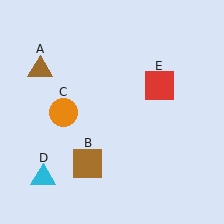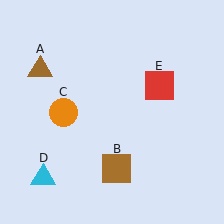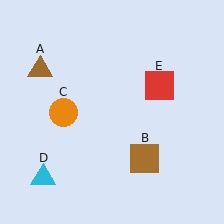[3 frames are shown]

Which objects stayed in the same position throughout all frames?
Brown triangle (object A) and orange circle (object C) and cyan triangle (object D) and red square (object E) remained stationary.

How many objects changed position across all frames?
1 object changed position: brown square (object B).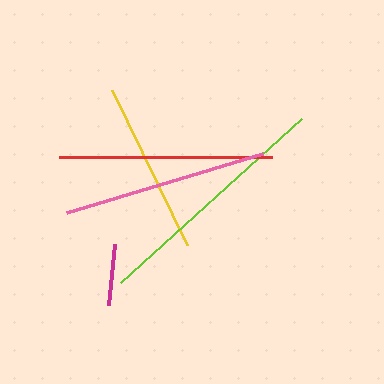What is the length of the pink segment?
The pink segment is approximately 205 pixels long.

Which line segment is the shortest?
The magenta line is the shortest at approximately 62 pixels.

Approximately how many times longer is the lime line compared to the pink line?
The lime line is approximately 1.2 times the length of the pink line.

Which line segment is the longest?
The lime line is the longest at approximately 244 pixels.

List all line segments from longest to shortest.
From longest to shortest: lime, red, pink, yellow, magenta.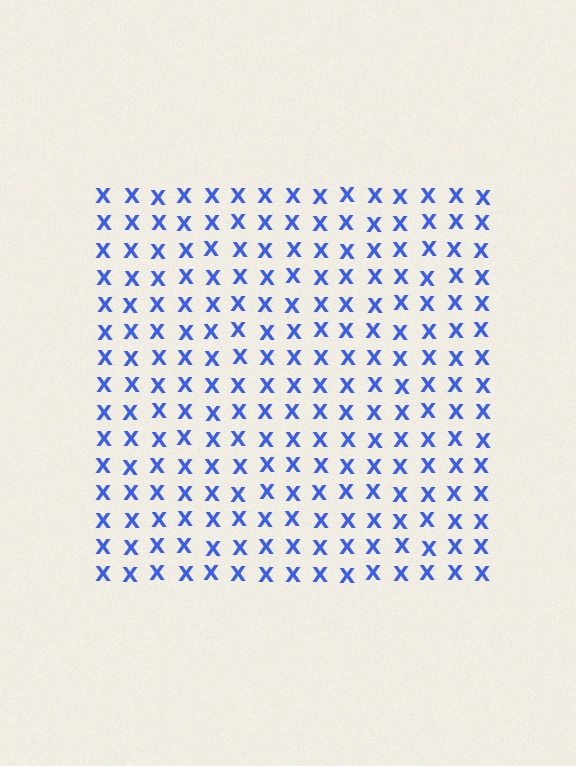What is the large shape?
The large shape is a square.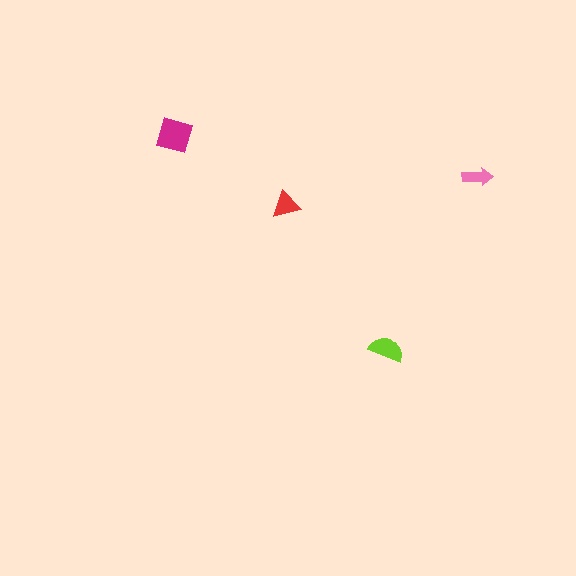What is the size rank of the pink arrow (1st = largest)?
4th.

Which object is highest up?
The magenta diamond is topmost.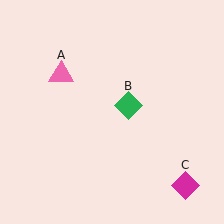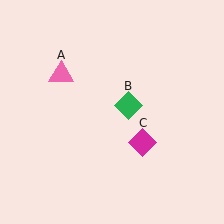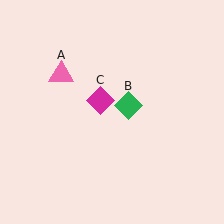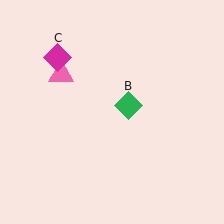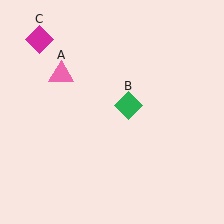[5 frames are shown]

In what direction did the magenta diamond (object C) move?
The magenta diamond (object C) moved up and to the left.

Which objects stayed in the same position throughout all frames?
Pink triangle (object A) and green diamond (object B) remained stationary.